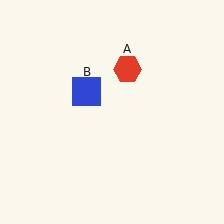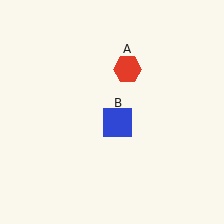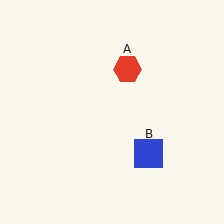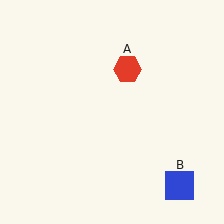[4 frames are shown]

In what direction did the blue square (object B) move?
The blue square (object B) moved down and to the right.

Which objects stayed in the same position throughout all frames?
Red hexagon (object A) remained stationary.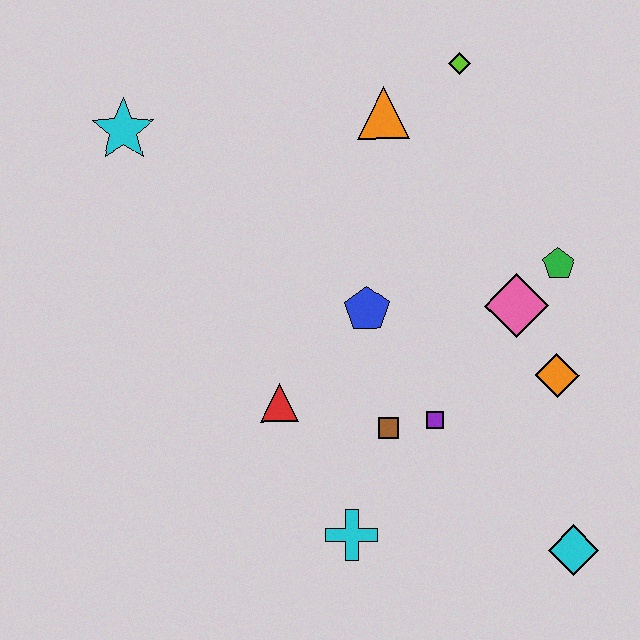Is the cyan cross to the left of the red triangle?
No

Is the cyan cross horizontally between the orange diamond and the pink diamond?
No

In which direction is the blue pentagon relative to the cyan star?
The blue pentagon is to the right of the cyan star.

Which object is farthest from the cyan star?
The cyan diamond is farthest from the cyan star.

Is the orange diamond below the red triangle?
No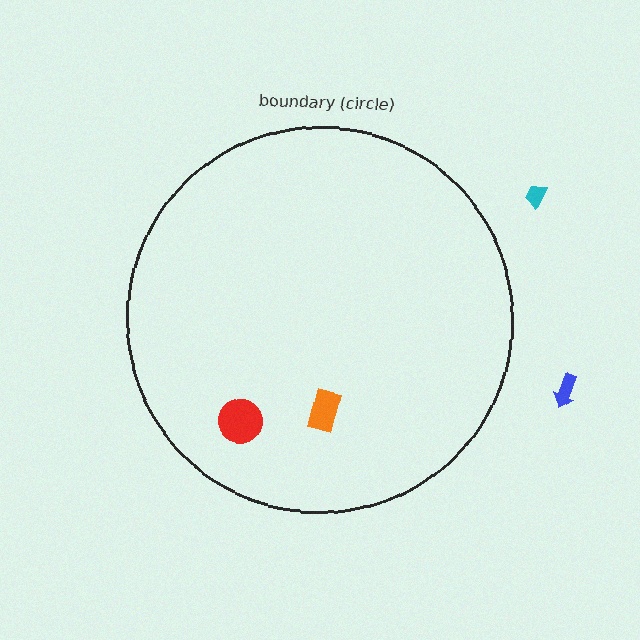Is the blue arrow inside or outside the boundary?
Outside.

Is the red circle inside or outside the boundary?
Inside.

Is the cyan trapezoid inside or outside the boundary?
Outside.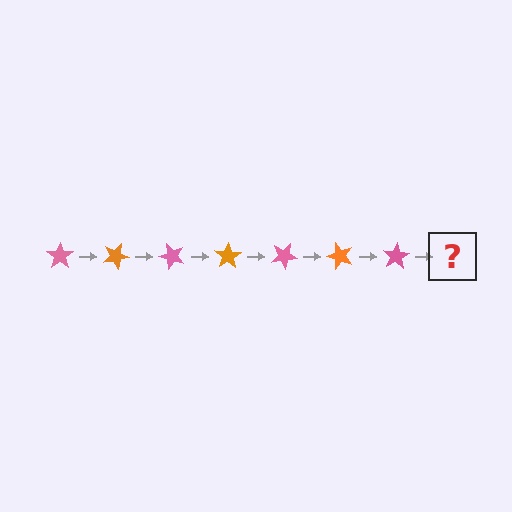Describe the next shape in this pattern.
It should be an orange star, rotated 175 degrees from the start.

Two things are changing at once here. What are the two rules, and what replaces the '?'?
The two rules are that it rotates 25 degrees each step and the color cycles through pink and orange. The '?' should be an orange star, rotated 175 degrees from the start.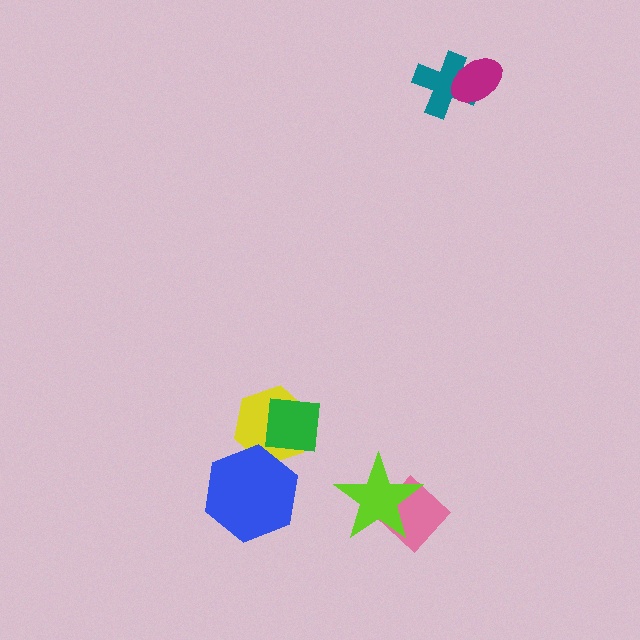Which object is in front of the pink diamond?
The lime star is in front of the pink diamond.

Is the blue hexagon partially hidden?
No, no other shape covers it.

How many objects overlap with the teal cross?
1 object overlaps with the teal cross.